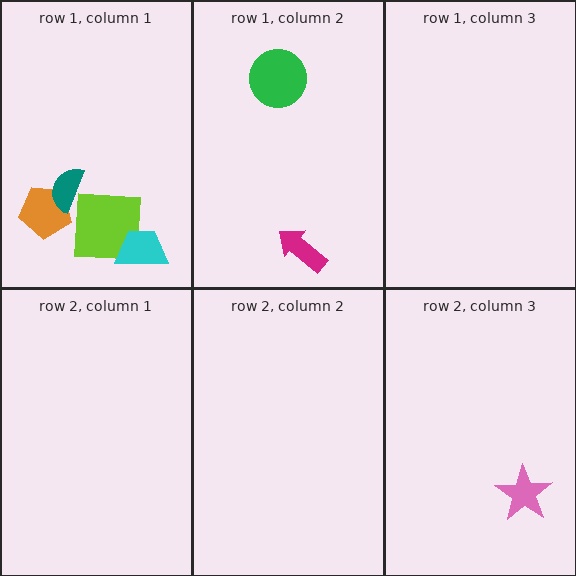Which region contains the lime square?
The row 1, column 1 region.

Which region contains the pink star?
The row 2, column 3 region.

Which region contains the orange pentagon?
The row 1, column 1 region.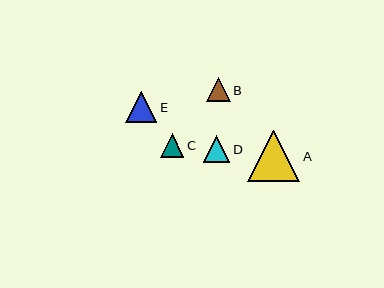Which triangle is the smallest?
Triangle C is the smallest with a size of approximately 23 pixels.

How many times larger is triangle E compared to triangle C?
Triangle E is approximately 1.3 times the size of triangle C.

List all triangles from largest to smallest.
From largest to smallest: A, E, D, B, C.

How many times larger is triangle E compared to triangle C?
Triangle E is approximately 1.3 times the size of triangle C.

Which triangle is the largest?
Triangle A is the largest with a size of approximately 52 pixels.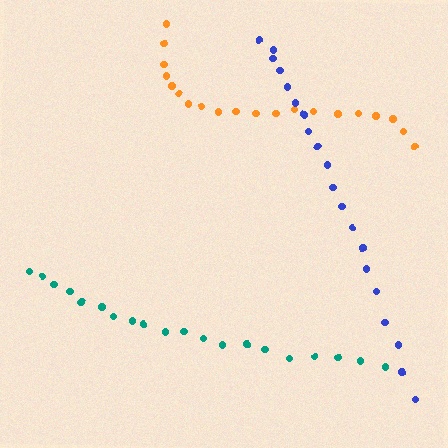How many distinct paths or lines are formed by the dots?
There are 3 distinct paths.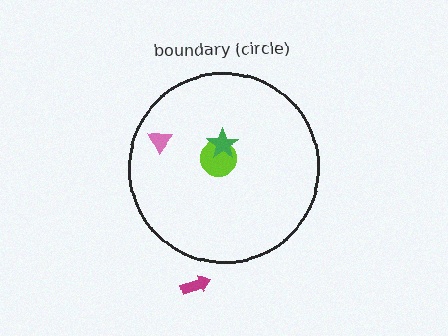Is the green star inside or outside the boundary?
Inside.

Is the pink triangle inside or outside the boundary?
Inside.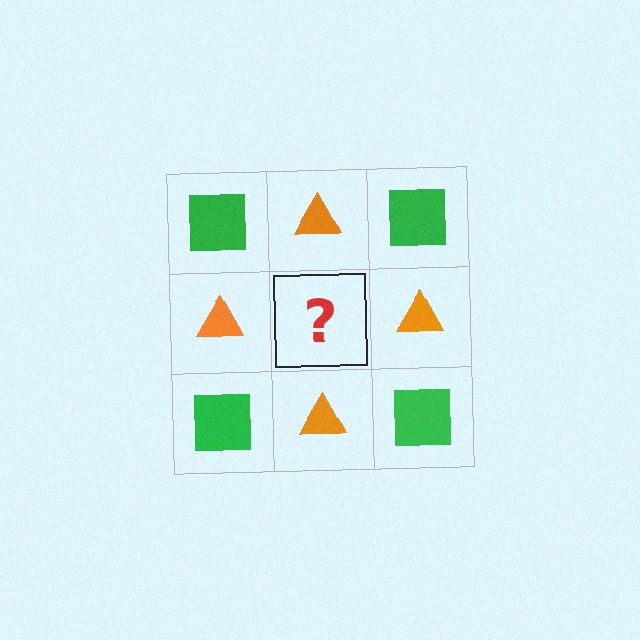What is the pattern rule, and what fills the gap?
The rule is that it alternates green square and orange triangle in a checkerboard pattern. The gap should be filled with a green square.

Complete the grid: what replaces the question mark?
The question mark should be replaced with a green square.